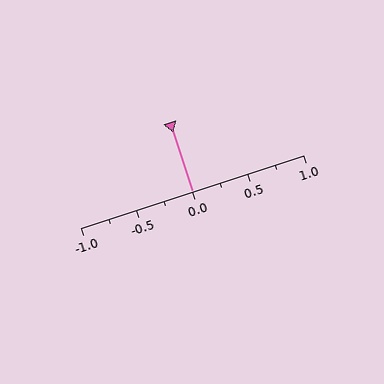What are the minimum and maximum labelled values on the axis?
The axis runs from -1.0 to 1.0.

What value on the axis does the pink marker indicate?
The marker indicates approximately 0.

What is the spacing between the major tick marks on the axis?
The major ticks are spaced 0.5 apart.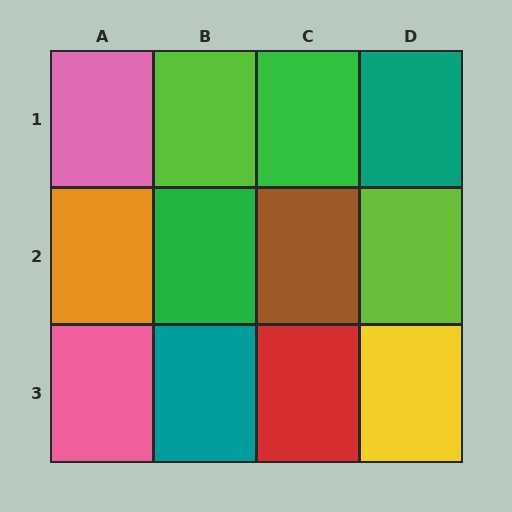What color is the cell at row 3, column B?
Teal.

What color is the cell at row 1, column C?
Green.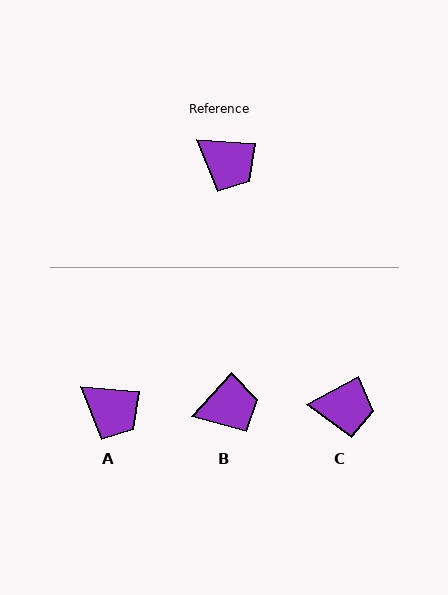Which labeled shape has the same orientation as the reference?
A.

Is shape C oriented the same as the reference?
No, it is off by about 32 degrees.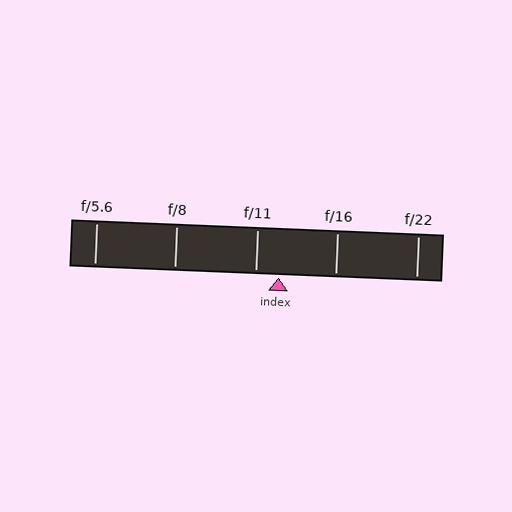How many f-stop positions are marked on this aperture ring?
There are 5 f-stop positions marked.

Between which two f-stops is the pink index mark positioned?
The index mark is between f/11 and f/16.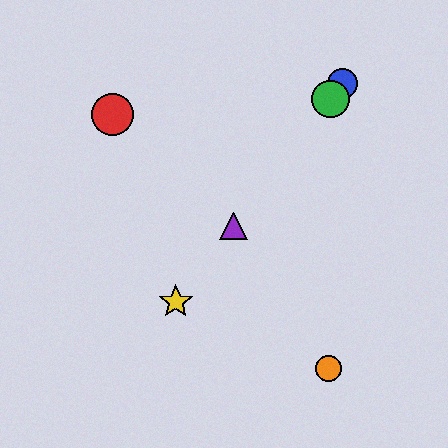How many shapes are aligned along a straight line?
4 shapes (the blue circle, the green circle, the yellow star, the purple triangle) are aligned along a straight line.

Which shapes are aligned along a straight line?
The blue circle, the green circle, the yellow star, the purple triangle are aligned along a straight line.